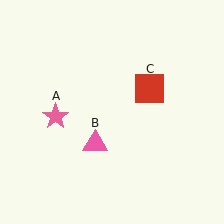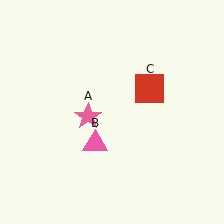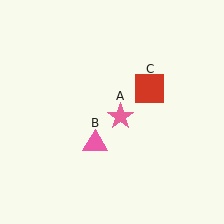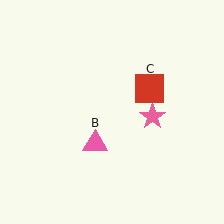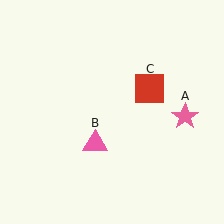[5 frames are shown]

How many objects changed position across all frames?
1 object changed position: pink star (object A).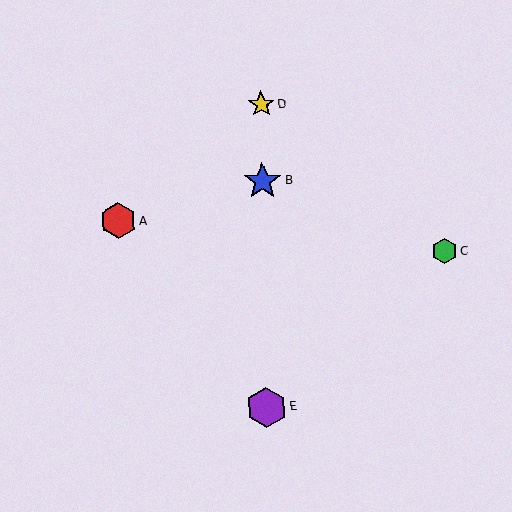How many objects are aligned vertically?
3 objects (B, D, E) are aligned vertically.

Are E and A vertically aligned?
No, E is at x≈266 and A is at x≈118.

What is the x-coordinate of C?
Object C is at x≈445.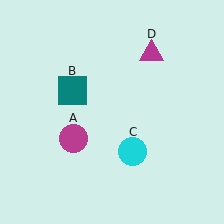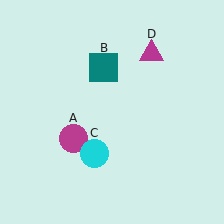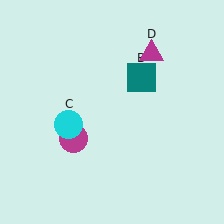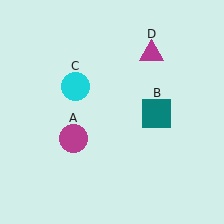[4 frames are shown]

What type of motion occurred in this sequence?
The teal square (object B), cyan circle (object C) rotated clockwise around the center of the scene.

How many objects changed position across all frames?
2 objects changed position: teal square (object B), cyan circle (object C).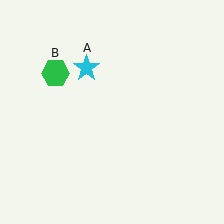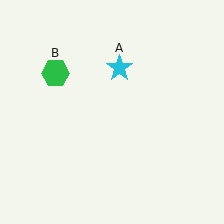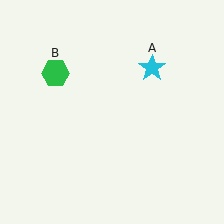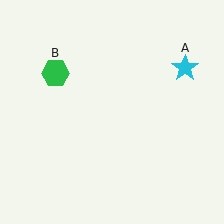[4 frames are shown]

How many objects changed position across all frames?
1 object changed position: cyan star (object A).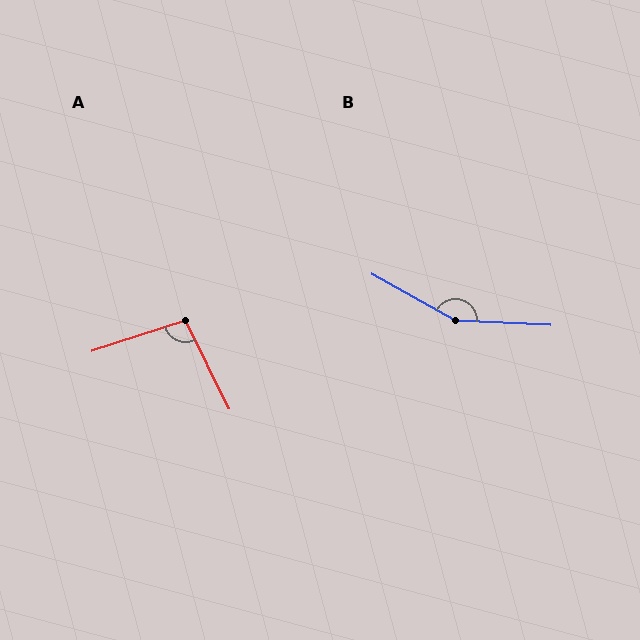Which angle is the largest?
B, at approximately 153 degrees.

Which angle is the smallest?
A, at approximately 98 degrees.